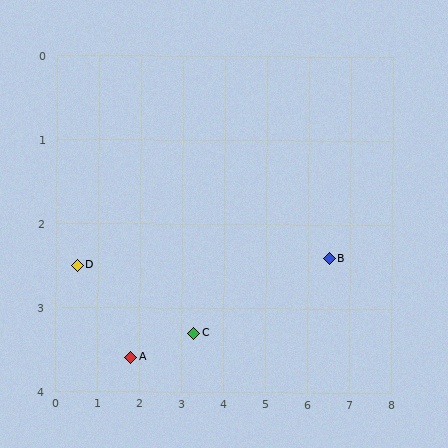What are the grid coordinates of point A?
Point A is at approximately (1.8, 3.6).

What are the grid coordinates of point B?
Point B is at approximately (6.5, 2.4).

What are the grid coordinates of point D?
Point D is at approximately (0.5, 2.5).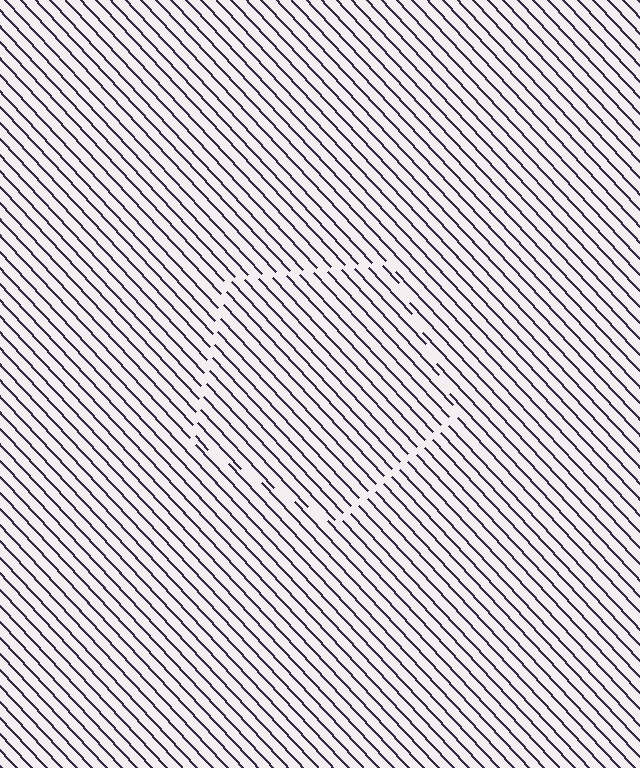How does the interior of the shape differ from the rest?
The interior of the shape contains the same grating, shifted by half a period — the contour is defined by the phase discontinuity where line-ends from the inner and outer gratings abut.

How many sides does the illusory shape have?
5 sides — the line-ends trace a pentagon.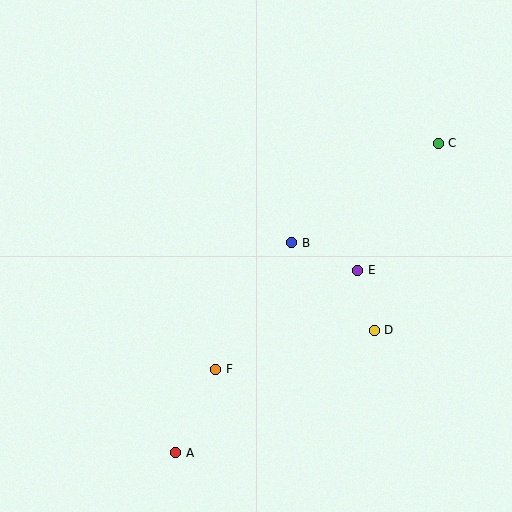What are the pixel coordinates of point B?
Point B is at (292, 243).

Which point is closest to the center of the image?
Point B at (292, 243) is closest to the center.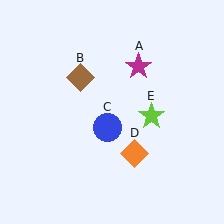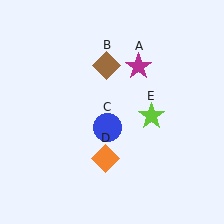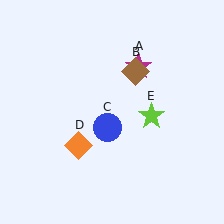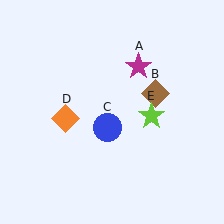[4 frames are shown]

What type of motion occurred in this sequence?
The brown diamond (object B), orange diamond (object D) rotated clockwise around the center of the scene.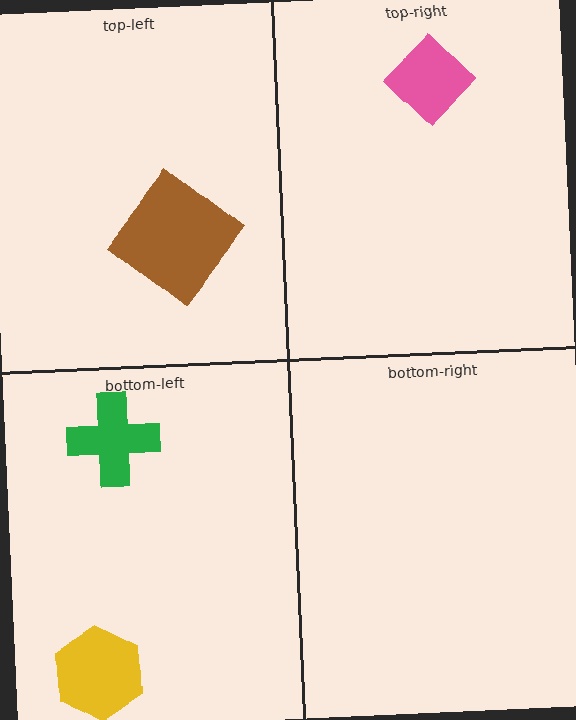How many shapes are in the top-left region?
1.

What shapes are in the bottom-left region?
The yellow hexagon, the green cross.